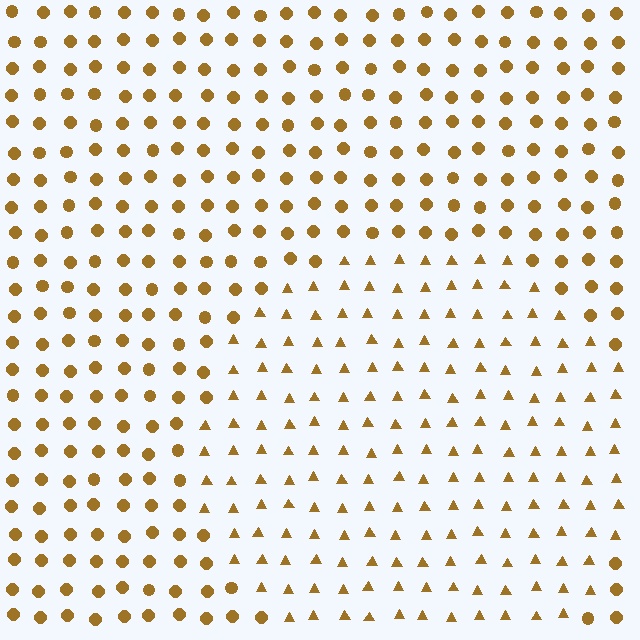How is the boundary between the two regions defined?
The boundary is defined by a change in element shape: triangles inside vs. circles outside. All elements share the same color and spacing.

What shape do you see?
I see a circle.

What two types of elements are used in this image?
The image uses triangles inside the circle region and circles outside it.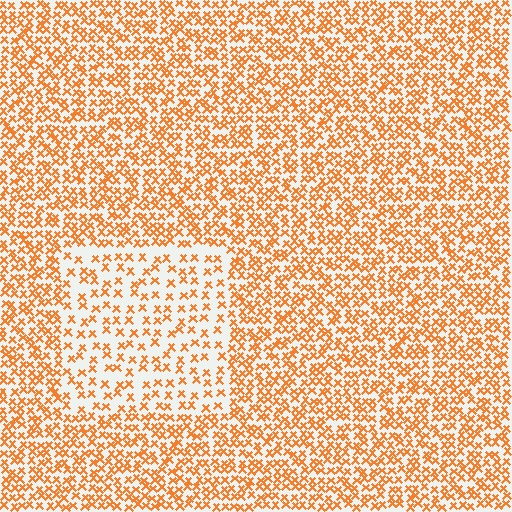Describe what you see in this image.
The image contains small orange elements arranged at two different densities. A rectangle-shaped region is visible where the elements are less densely packed than the surrounding area.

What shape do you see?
I see a rectangle.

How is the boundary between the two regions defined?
The boundary is defined by a change in element density (approximately 2.0x ratio). All elements are the same color, size, and shape.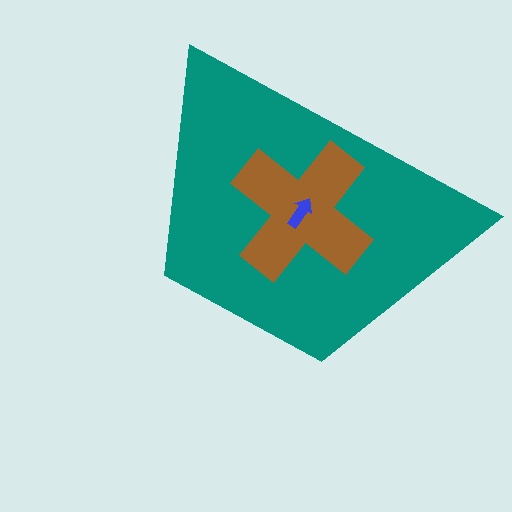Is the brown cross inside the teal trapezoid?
Yes.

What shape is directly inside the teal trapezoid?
The brown cross.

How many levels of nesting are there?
3.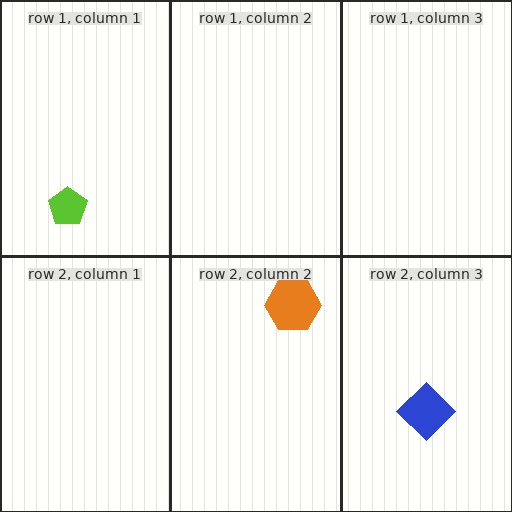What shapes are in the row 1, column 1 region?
The lime pentagon.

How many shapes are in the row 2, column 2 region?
1.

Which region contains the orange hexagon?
The row 2, column 2 region.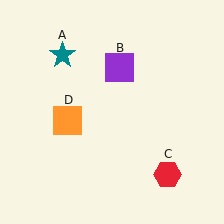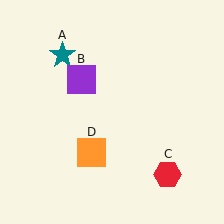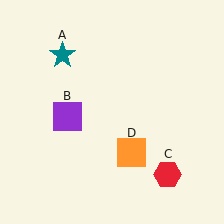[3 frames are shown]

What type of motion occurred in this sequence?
The purple square (object B), orange square (object D) rotated counterclockwise around the center of the scene.